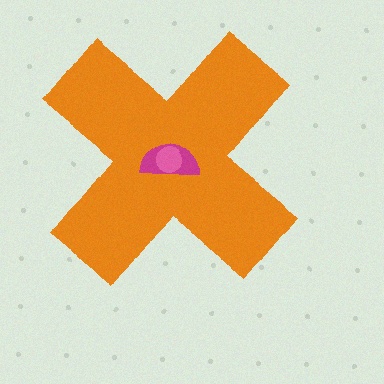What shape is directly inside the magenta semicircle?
The pink circle.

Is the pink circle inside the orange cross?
Yes.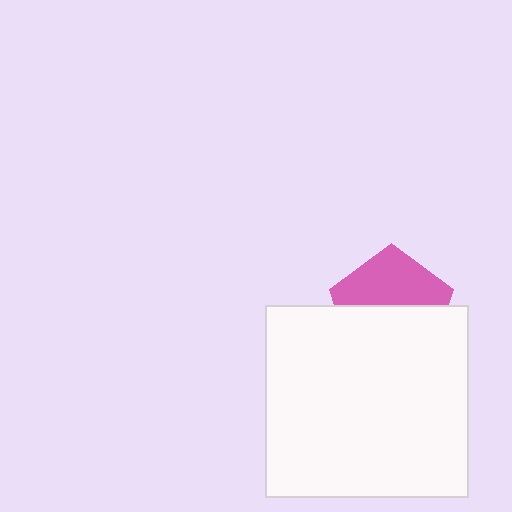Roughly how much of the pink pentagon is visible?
About half of it is visible (roughly 46%).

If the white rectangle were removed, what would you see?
You would see the complete pink pentagon.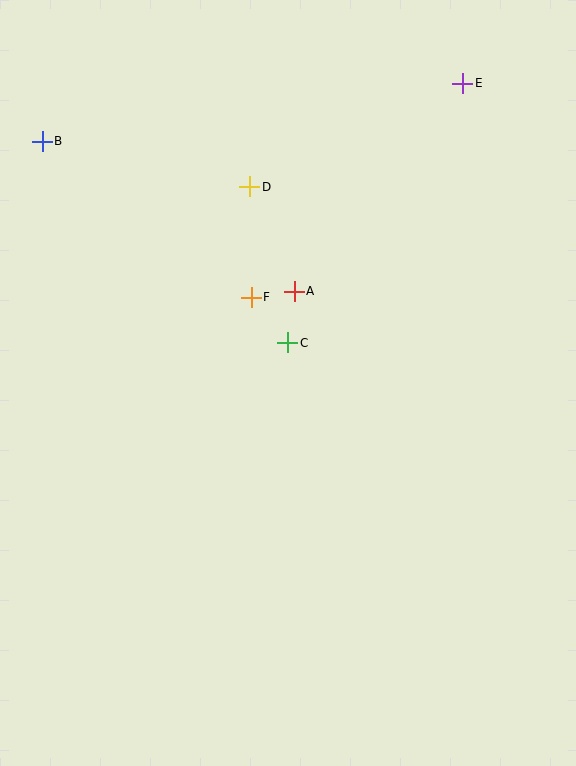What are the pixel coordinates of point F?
Point F is at (251, 297).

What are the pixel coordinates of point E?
Point E is at (463, 83).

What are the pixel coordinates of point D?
Point D is at (250, 187).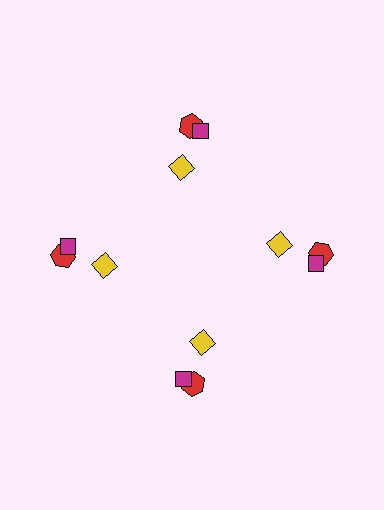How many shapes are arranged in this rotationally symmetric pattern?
There are 12 shapes, arranged in 4 groups of 3.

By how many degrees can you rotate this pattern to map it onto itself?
The pattern maps onto itself every 90 degrees of rotation.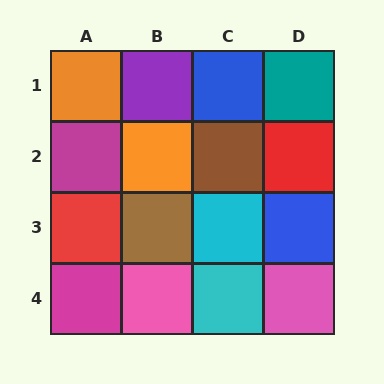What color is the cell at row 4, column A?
Magenta.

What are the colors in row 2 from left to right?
Magenta, orange, brown, red.